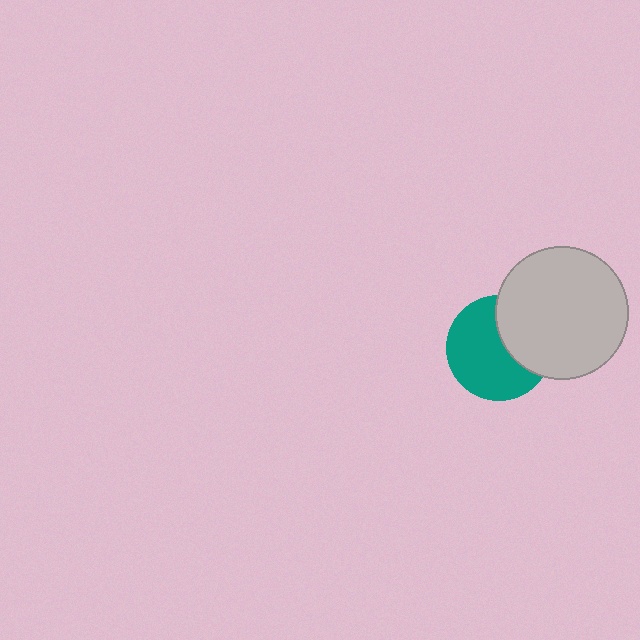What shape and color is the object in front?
The object in front is a light gray circle.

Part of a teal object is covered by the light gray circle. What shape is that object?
It is a circle.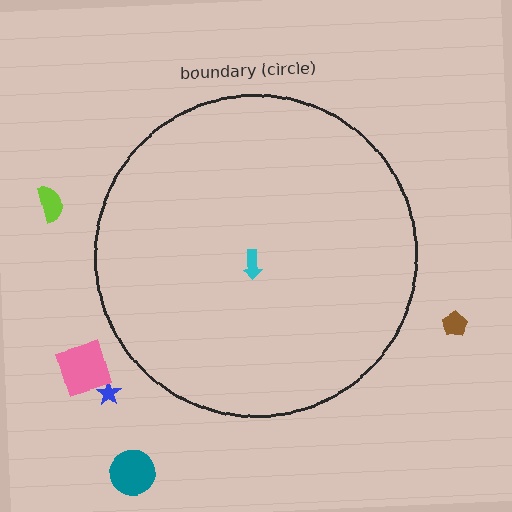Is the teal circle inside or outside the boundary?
Outside.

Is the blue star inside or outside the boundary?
Outside.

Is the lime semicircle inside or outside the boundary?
Outside.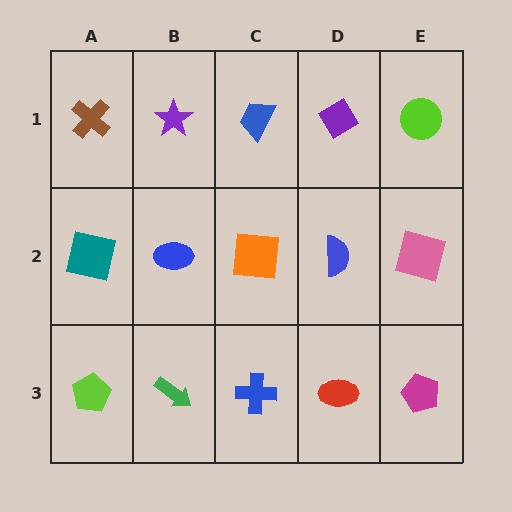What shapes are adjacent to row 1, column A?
A teal square (row 2, column A), a purple star (row 1, column B).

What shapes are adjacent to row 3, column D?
A blue semicircle (row 2, column D), a blue cross (row 3, column C), a magenta pentagon (row 3, column E).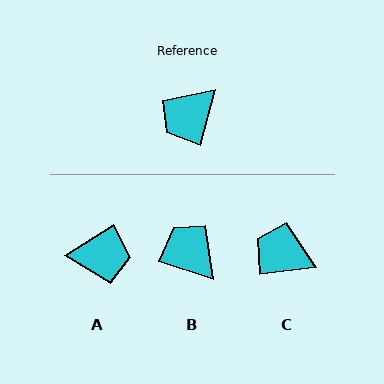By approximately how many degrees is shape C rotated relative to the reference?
Approximately 67 degrees clockwise.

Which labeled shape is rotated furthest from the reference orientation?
A, about 137 degrees away.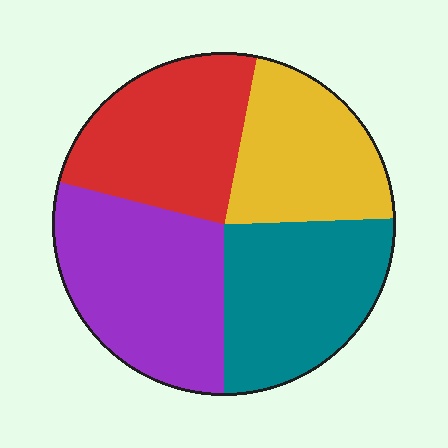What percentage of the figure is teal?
Teal takes up about one quarter (1/4) of the figure.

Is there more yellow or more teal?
Teal.